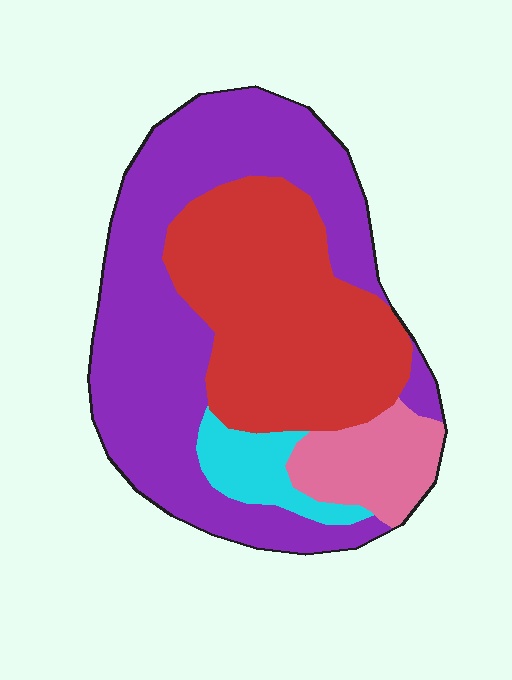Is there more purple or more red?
Purple.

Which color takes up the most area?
Purple, at roughly 50%.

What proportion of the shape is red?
Red takes up between a third and a half of the shape.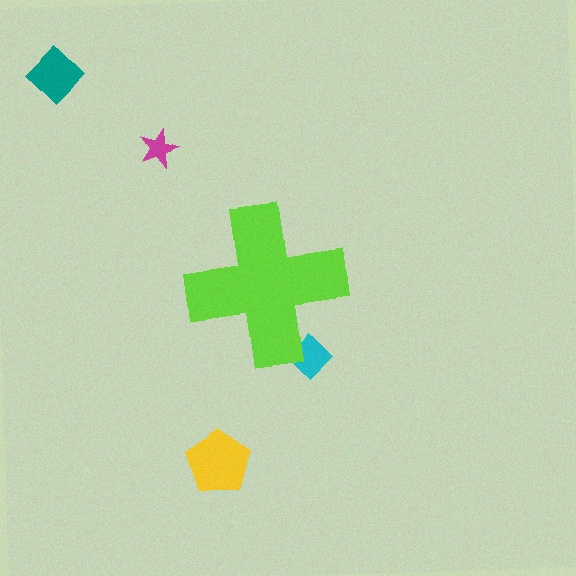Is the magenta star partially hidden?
No, the magenta star is fully visible.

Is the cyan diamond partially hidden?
Yes, the cyan diamond is partially hidden behind the lime cross.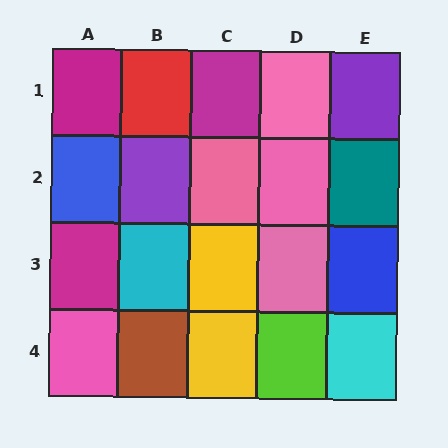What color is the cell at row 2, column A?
Blue.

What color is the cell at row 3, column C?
Yellow.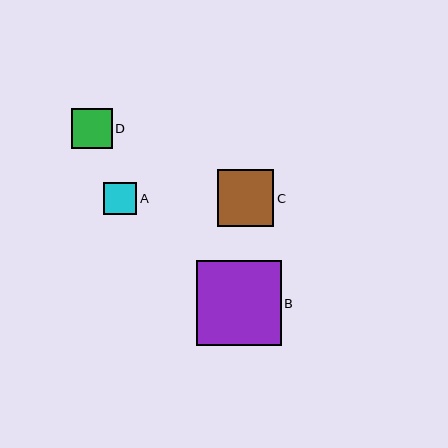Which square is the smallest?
Square A is the smallest with a size of approximately 33 pixels.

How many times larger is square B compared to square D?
Square B is approximately 2.1 times the size of square D.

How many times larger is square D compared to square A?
Square D is approximately 1.2 times the size of square A.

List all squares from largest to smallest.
From largest to smallest: B, C, D, A.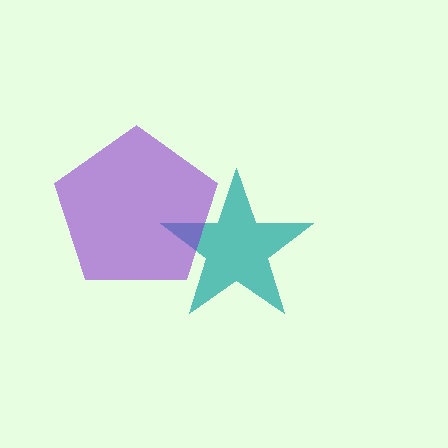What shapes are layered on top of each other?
The layered shapes are: a teal star, a purple pentagon.